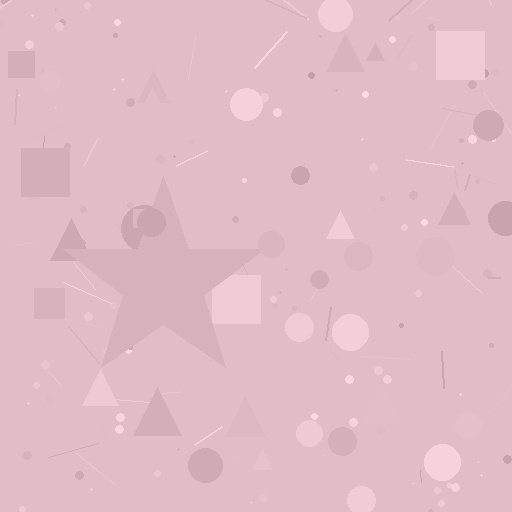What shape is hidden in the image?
A star is hidden in the image.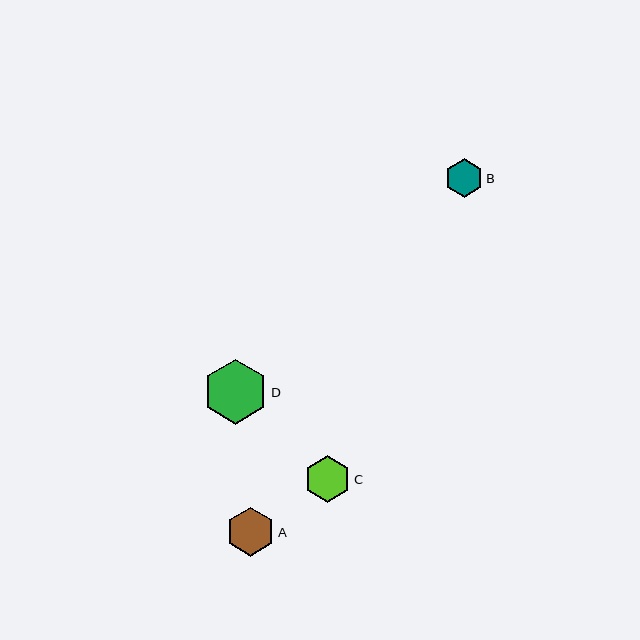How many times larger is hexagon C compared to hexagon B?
Hexagon C is approximately 1.2 times the size of hexagon B.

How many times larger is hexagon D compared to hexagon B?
Hexagon D is approximately 1.7 times the size of hexagon B.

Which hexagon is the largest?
Hexagon D is the largest with a size of approximately 65 pixels.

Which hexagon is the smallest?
Hexagon B is the smallest with a size of approximately 38 pixels.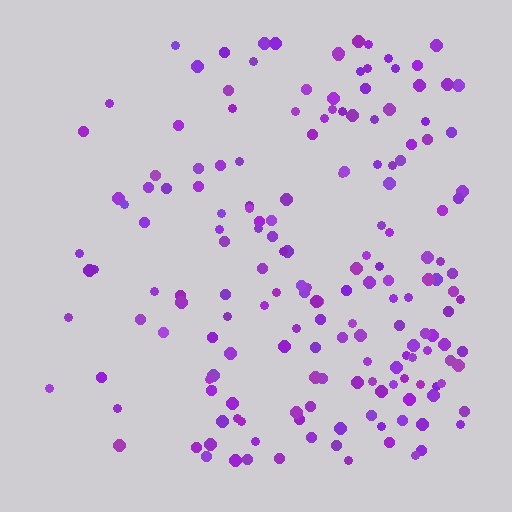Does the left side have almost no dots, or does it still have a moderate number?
Still a moderate number, just noticeably fewer than the right.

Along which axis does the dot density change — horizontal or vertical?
Horizontal.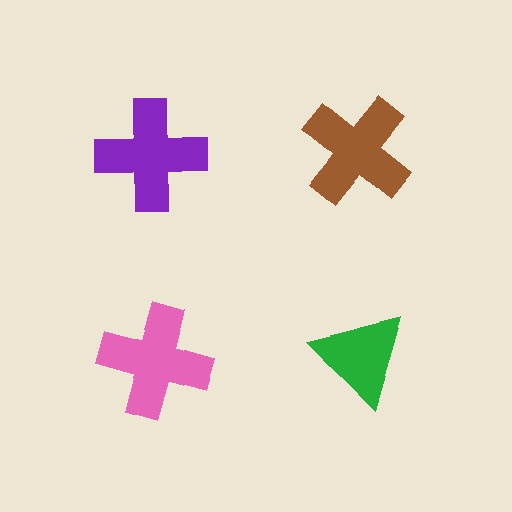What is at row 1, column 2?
A brown cross.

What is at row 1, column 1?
A purple cross.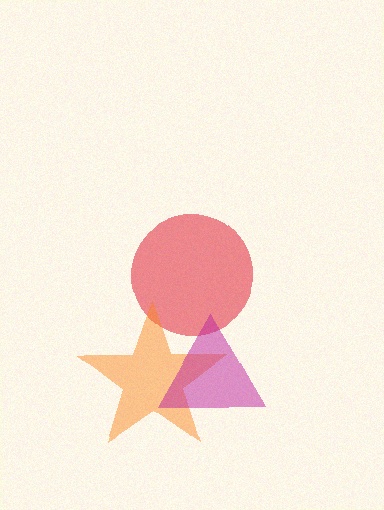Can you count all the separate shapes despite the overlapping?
Yes, there are 3 separate shapes.